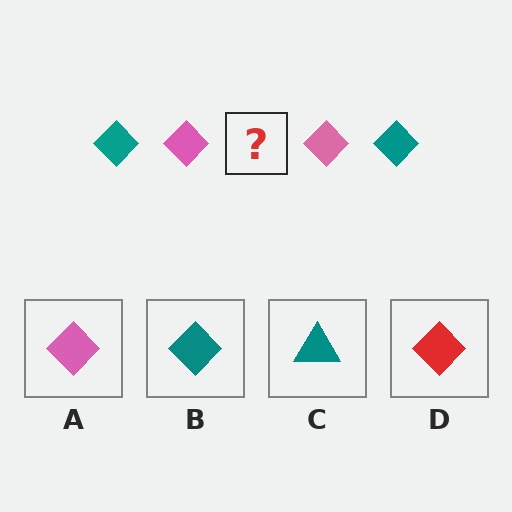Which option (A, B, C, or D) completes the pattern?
B.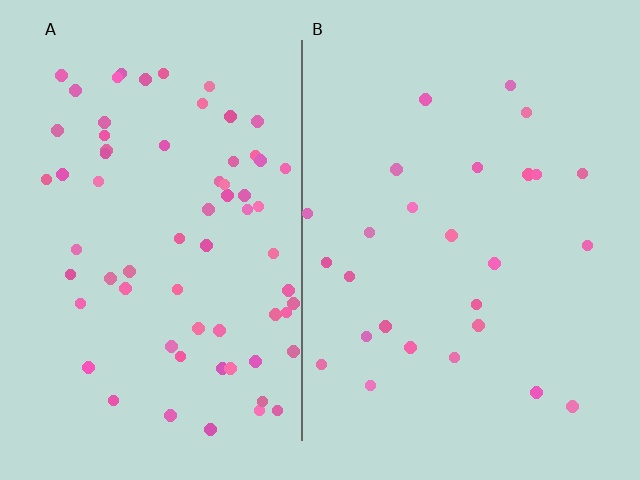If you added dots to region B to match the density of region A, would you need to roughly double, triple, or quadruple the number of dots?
Approximately triple.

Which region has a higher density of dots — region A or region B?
A (the left).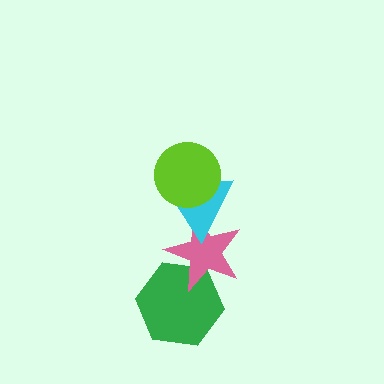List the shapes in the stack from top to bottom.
From top to bottom: the lime circle, the cyan triangle, the pink star, the green hexagon.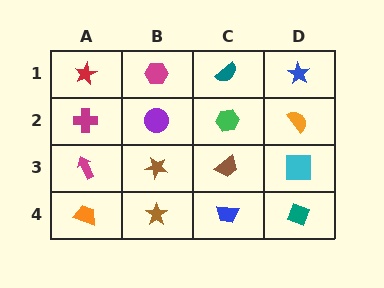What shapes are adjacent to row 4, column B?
A brown star (row 3, column B), an orange trapezoid (row 4, column A), a blue trapezoid (row 4, column C).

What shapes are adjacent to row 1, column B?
A purple circle (row 2, column B), a red star (row 1, column A), a teal semicircle (row 1, column C).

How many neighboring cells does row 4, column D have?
2.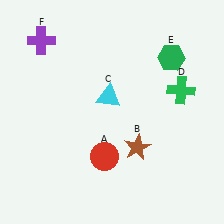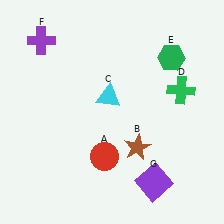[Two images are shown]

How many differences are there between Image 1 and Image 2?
There is 1 difference between the two images.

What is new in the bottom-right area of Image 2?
A purple square (G) was added in the bottom-right area of Image 2.